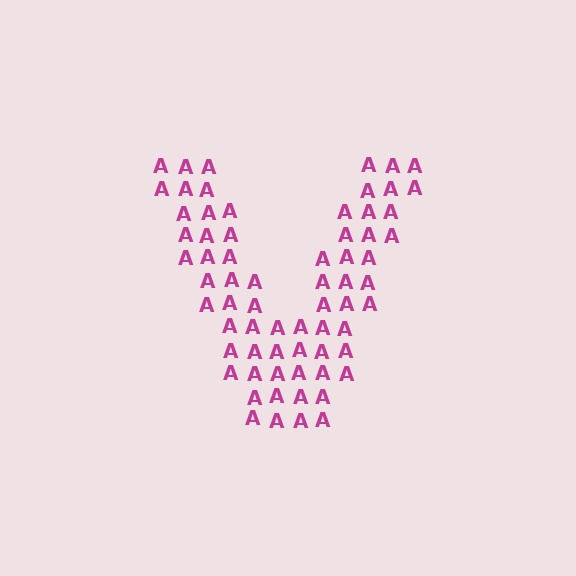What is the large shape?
The large shape is the letter V.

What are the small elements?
The small elements are letter A's.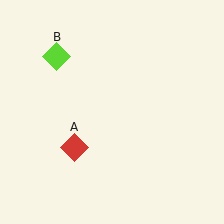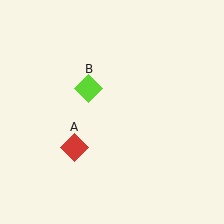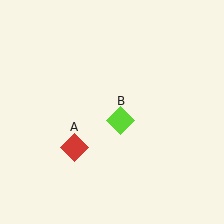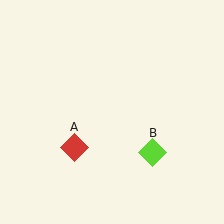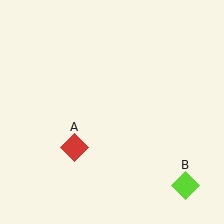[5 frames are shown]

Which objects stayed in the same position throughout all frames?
Red diamond (object A) remained stationary.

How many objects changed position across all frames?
1 object changed position: lime diamond (object B).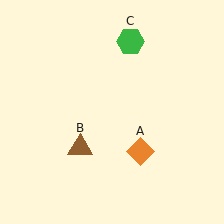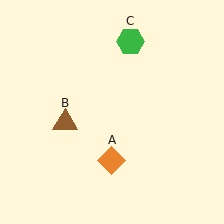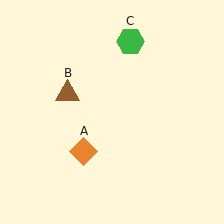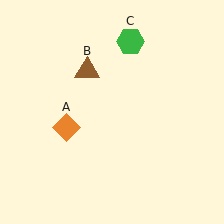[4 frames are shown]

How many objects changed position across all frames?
2 objects changed position: orange diamond (object A), brown triangle (object B).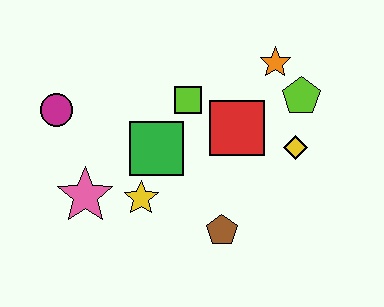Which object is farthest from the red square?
The magenta circle is farthest from the red square.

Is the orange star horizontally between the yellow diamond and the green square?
Yes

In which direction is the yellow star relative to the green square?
The yellow star is below the green square.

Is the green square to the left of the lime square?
Yes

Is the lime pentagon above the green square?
Yes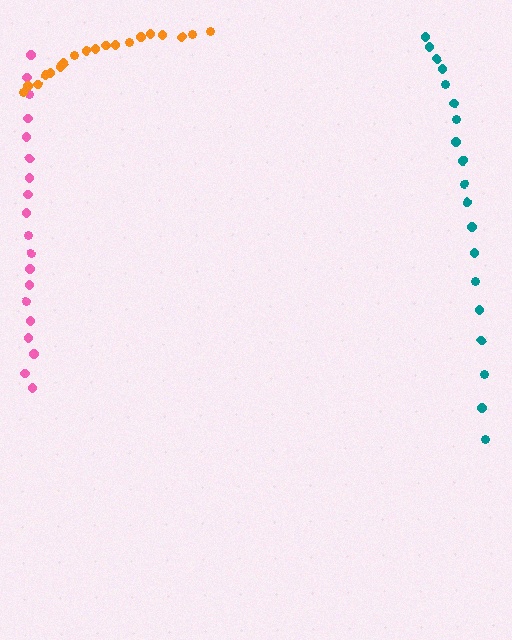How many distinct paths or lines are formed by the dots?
There are 3 distinct paths.